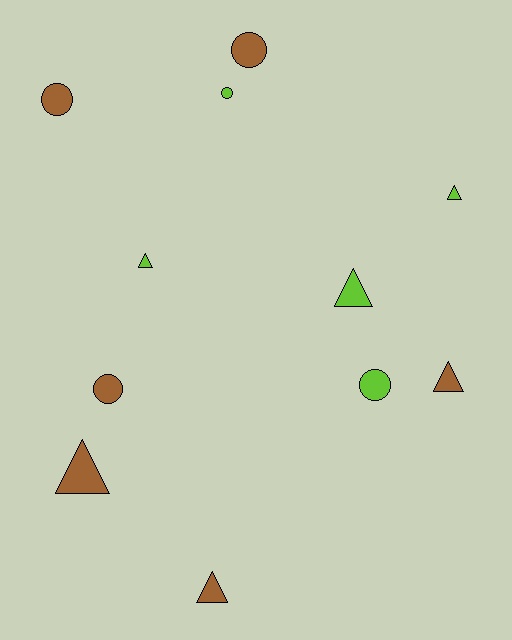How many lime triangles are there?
There are 3 lime triangles.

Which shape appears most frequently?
Triangle, with 6 objects.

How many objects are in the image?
There are 11 objects.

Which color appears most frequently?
Brown, with 6 objects.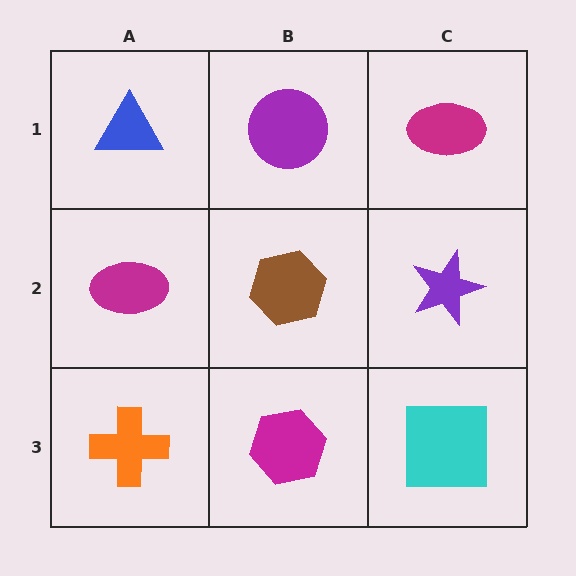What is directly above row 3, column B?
A brown hexagon.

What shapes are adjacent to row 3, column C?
A purple star (row 2, column C), a magenta hexagon (row 3, column B).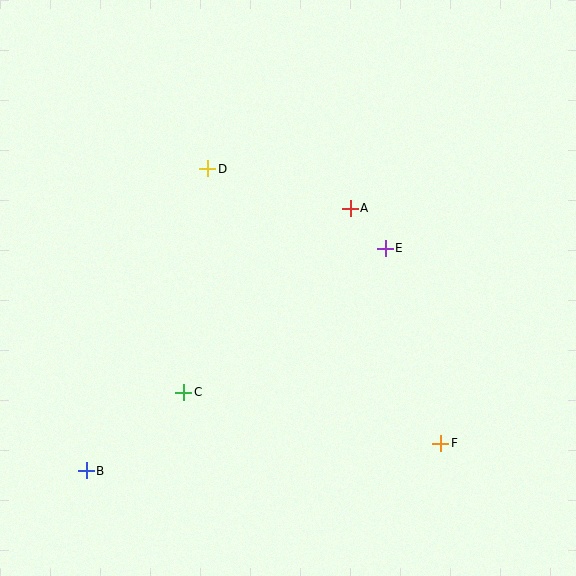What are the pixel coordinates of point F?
Point F is at (441, 443).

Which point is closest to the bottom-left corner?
Point B is closest to the bottom-left corner.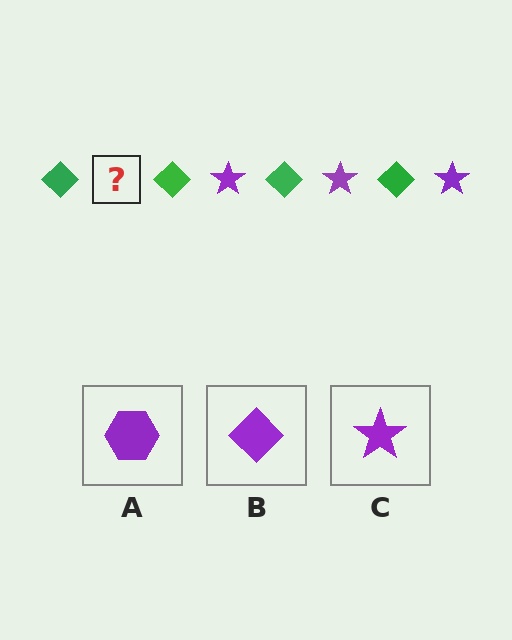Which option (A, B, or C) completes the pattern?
C.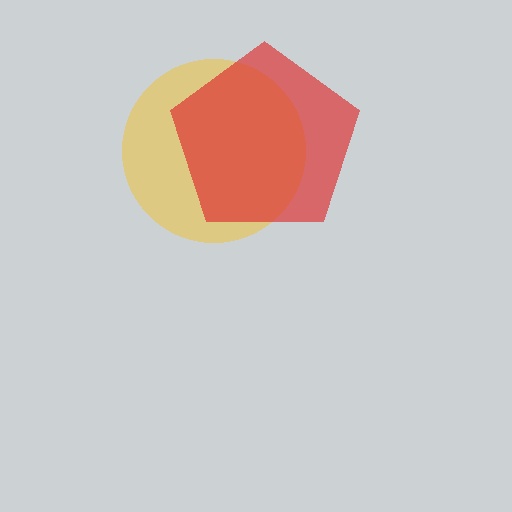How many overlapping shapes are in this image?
There are 2 overlapping shapes in the image.